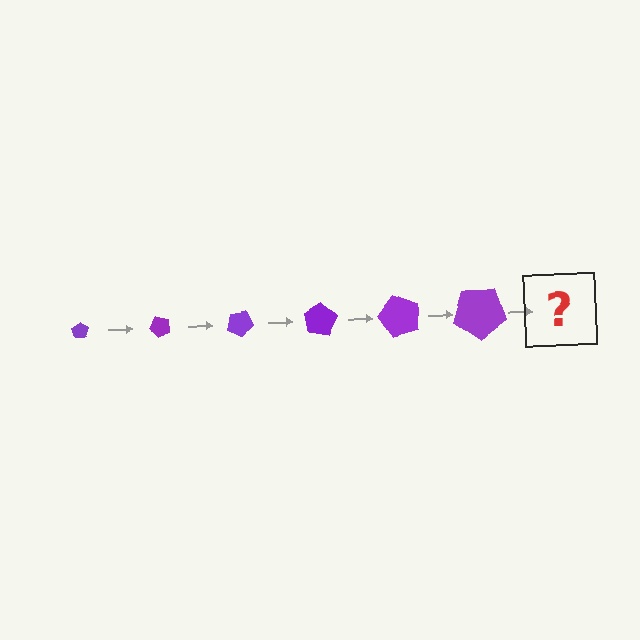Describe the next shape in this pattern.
It should be a pentagon, larger than the previous one and rotated 300 degrees from the start.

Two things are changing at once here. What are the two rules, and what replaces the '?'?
The two rules are that the pentagon grows larger each step and it rotates 50 degrees each step. The '?' should be a pentagon, larger than the previous one and rotated 300 degrees from the start.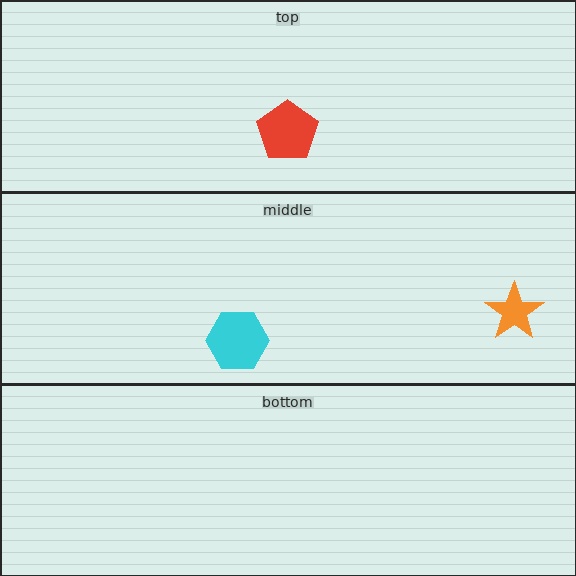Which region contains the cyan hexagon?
The middle region.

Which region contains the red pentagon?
The top region.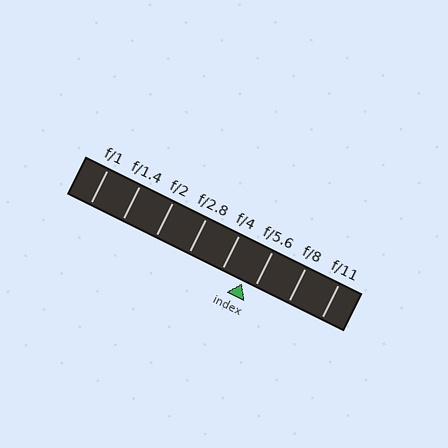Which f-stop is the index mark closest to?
The index mark is closest to f/5.6.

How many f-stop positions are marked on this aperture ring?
There are 8 f-stop positions marked.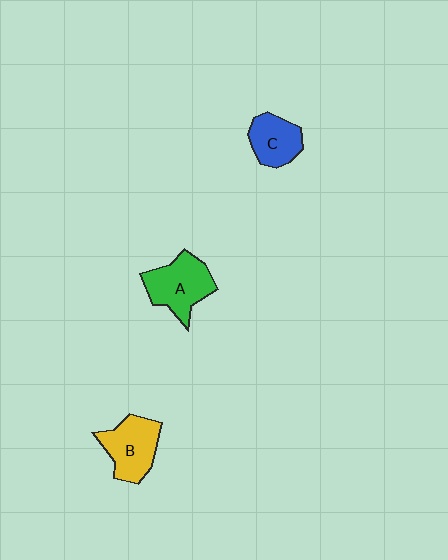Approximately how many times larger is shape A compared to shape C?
Approximately 1.4 times.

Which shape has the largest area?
Shape A (green).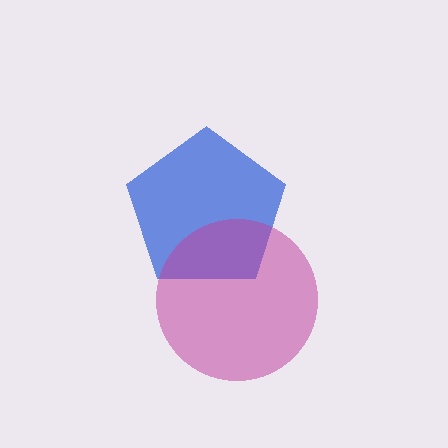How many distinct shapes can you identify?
There are 2 distinct shapes: a blue pentagon, a magenta circle.